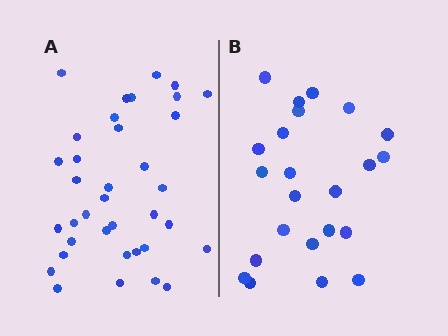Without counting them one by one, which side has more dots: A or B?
Region A (the left region) has more dots.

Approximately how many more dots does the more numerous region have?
Region A has approximately 15 more dots than region B.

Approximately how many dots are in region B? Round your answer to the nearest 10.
About 20 dots. (The exact count is 23, which rounds to 20.)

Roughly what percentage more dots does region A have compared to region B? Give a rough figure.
About 55% more.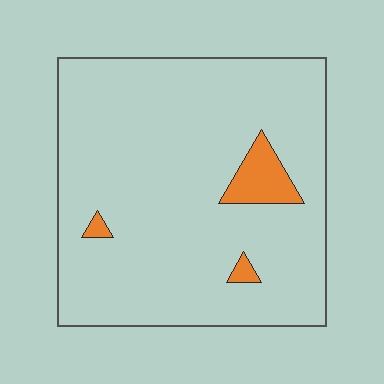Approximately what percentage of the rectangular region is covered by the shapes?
Approximately 5%.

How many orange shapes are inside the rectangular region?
3.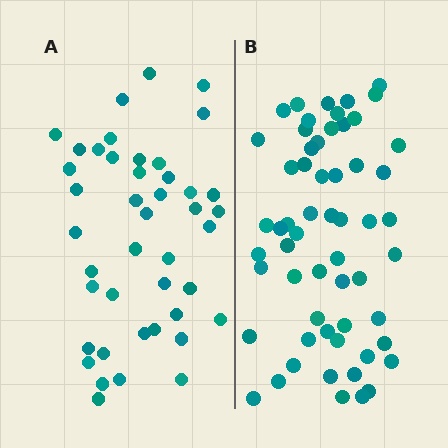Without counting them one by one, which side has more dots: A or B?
Region B (the right region) has more dots.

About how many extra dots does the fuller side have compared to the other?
Region B has approximately 15 more dots than region A.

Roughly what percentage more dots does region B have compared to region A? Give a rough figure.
About 35% more.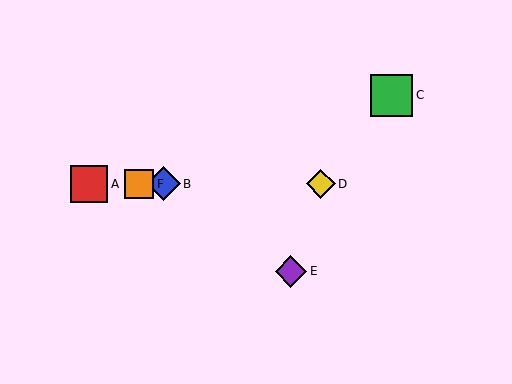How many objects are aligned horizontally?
4 objects (A, B, D, F) are aligned horizontally.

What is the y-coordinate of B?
Object B is at y≈184.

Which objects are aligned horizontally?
Objects A, B, D, F are aligned horizontally.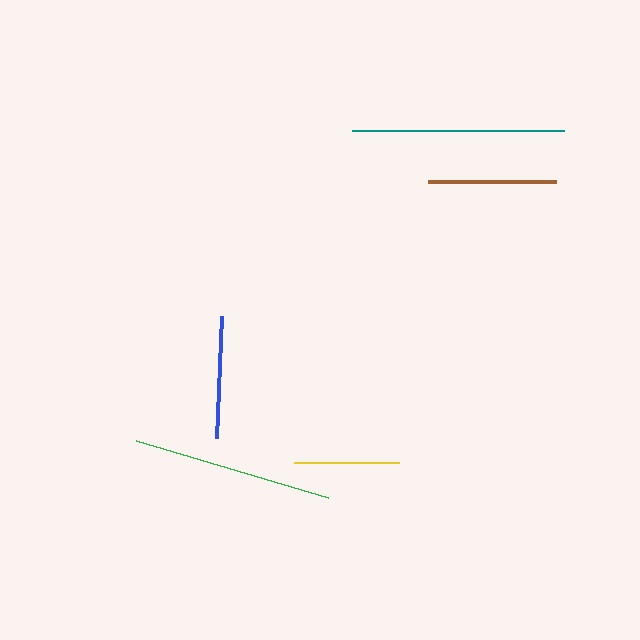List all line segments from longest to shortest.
From longest to shortest: teal, green, brown, blue, yellow.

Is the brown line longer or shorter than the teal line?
The teal line is longer than the brown line.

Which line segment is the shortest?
The yellow line is the shortest at approximately 105 pixels.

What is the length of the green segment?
The green segment is approximately 200 pixels long.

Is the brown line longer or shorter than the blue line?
The brown line is longer than the blue line.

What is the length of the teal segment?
The teal segment is approximately 212 pixels long.